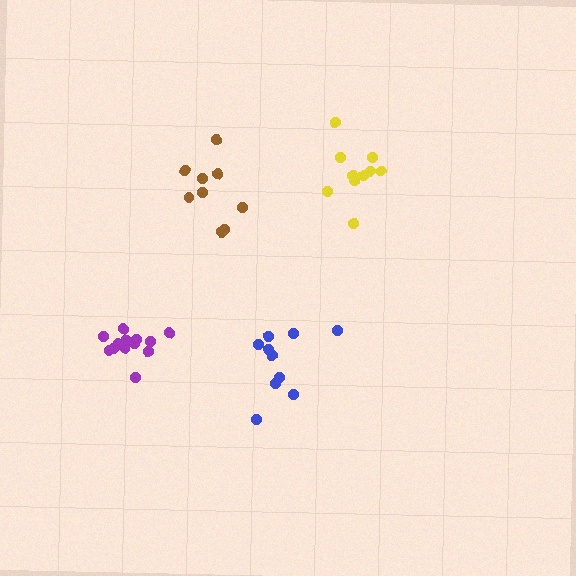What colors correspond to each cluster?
The clusters are colored: blue, brown, yellow, purple.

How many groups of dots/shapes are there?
There are 4 groups.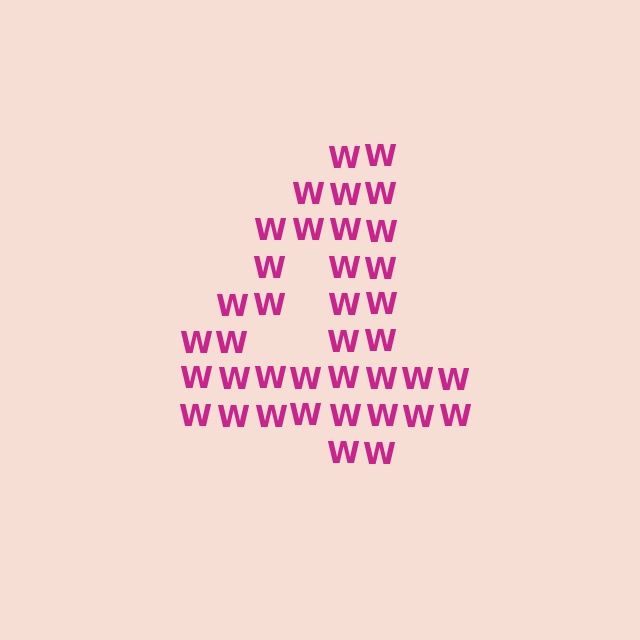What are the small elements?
The small elements are letter W's.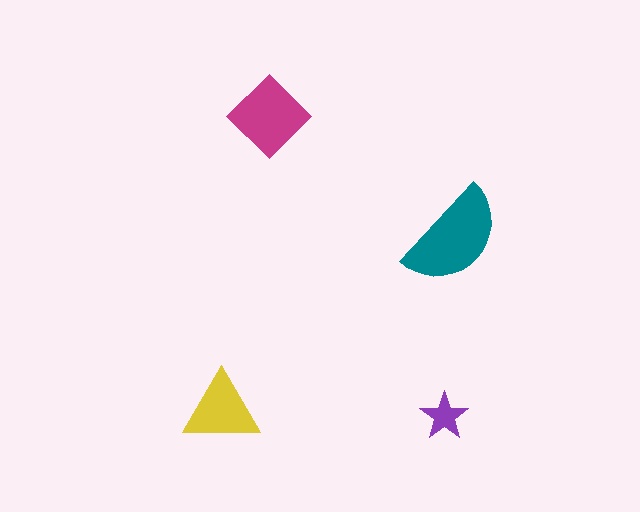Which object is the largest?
The teal semicircle.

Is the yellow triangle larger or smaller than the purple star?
Larger.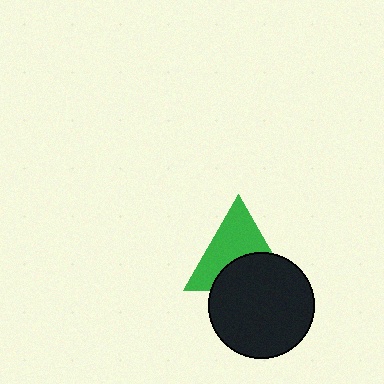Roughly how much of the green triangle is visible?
About half of it is visible (roughly 57%).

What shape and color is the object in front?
The object in front is a black circle.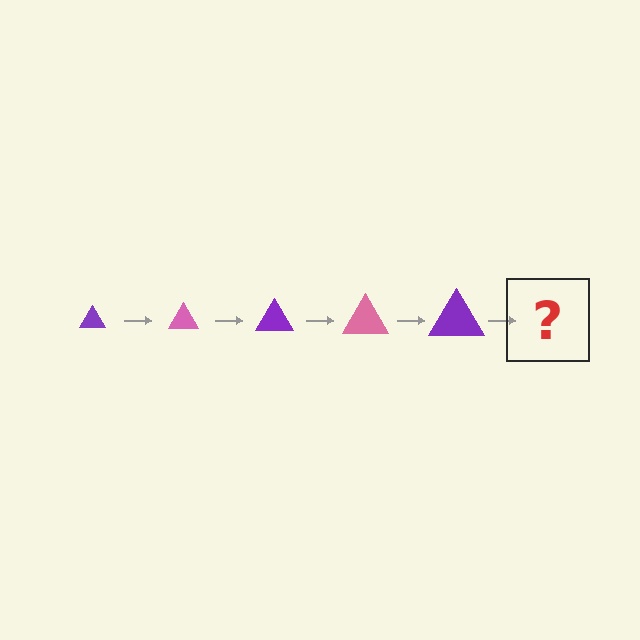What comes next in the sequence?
The next element should be a pink triangle, larger than the previous one.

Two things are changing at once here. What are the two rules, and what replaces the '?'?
The two rules are that the triangle grows larger each step and the color cycles through purple and pink. The '?' should be a pink triangle, larger than the previous one.